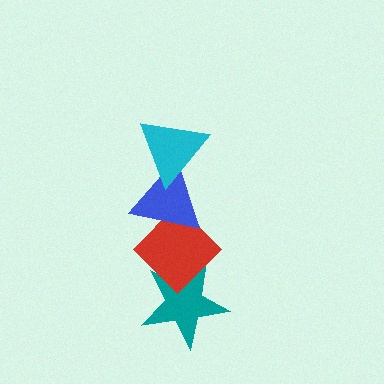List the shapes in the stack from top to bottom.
From top to bottom: the cyan triangle, the blue triangle, the red diamond, the teal star.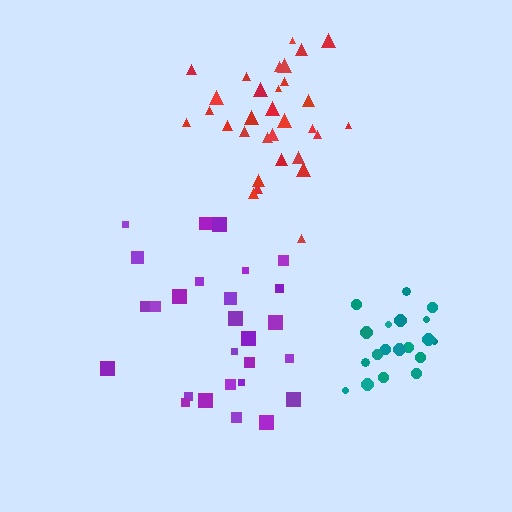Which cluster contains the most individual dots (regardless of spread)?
Red (31).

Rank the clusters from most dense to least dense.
teal, red, purple.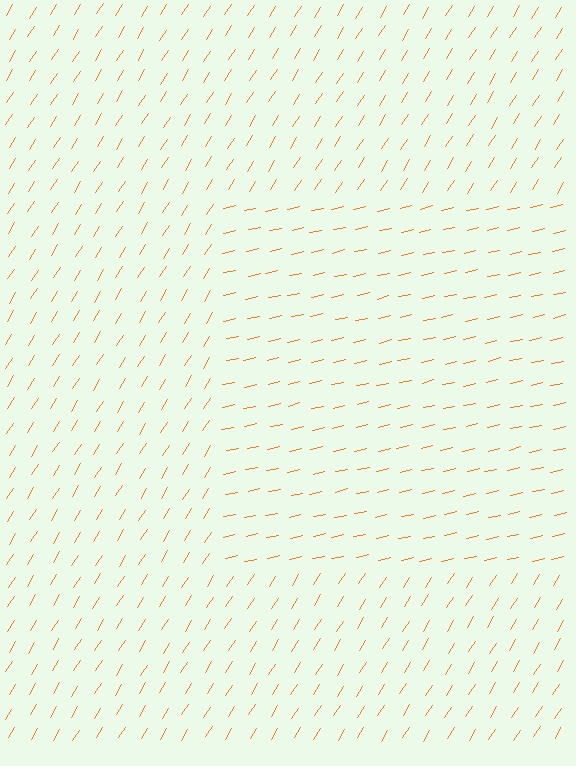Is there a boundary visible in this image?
Yes, there is a texture boundary formed by a change in line orientation.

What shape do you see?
I see a rectangle.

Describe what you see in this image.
The image is filled with small orange line segments. A rectangle region in the image has lines oriented differently from the surrounding lines, creating a visible texture boundary.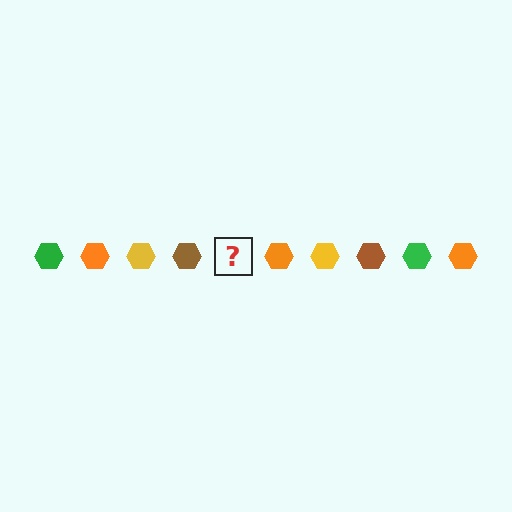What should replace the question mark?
The question mark should be replaced with a green hexagon.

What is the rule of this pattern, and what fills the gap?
The rule is that the pattern cycles through green, orange, yellow, brown hexagons. The gap should be filled with a green hexagon.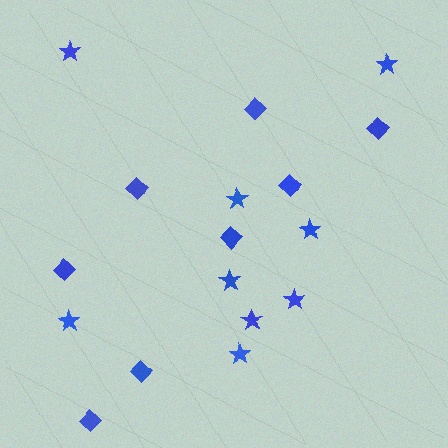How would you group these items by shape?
There are 2 groups: one group of diamonds (8) and one group of stars (9).